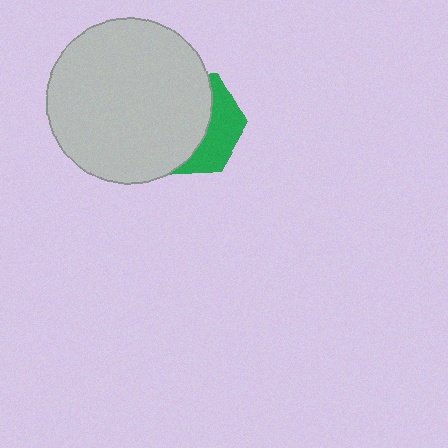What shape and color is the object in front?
The object in front is a light gray circle.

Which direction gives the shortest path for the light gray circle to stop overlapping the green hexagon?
Moving left gives the shortest separation.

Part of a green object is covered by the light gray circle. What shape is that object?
It is a hexagon.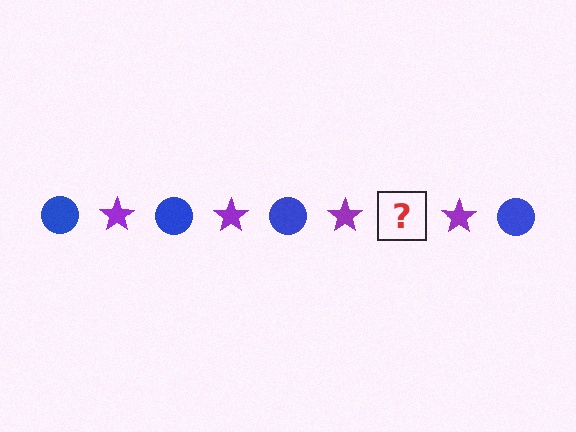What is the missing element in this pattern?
The missing element is a blue circle.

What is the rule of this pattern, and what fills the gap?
The rule is that the pattern alternates between blue circle and purple star. The gap should be filled with a blue circle.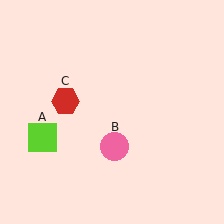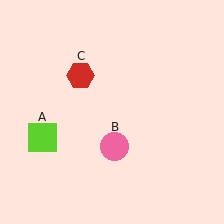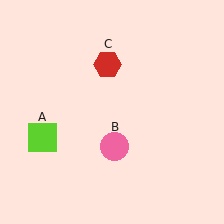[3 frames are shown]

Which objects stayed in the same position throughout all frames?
Lime square (object A) and pink circle (object B) remained stationary.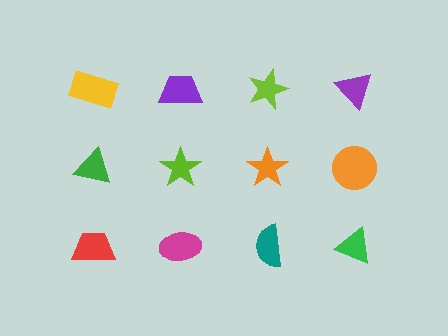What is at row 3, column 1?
A red trapezoid.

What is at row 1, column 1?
A yellow rectangle.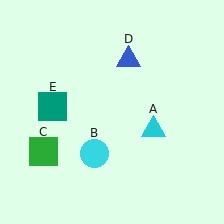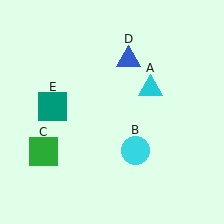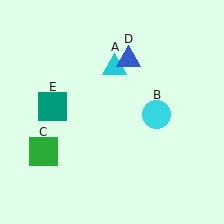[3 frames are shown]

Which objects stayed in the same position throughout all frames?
Green square (object C) and blue triangle (object D) and teal square (object E) remained stationary.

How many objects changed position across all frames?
2 objects changed position: cyan triangle (object A), cyan circle (object B).